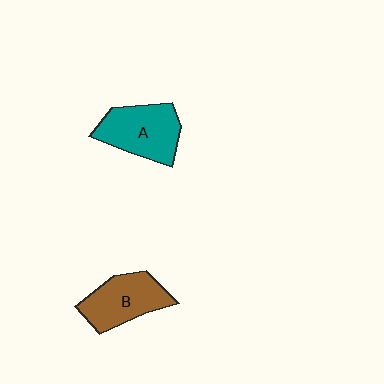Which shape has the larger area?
Shape A (teal).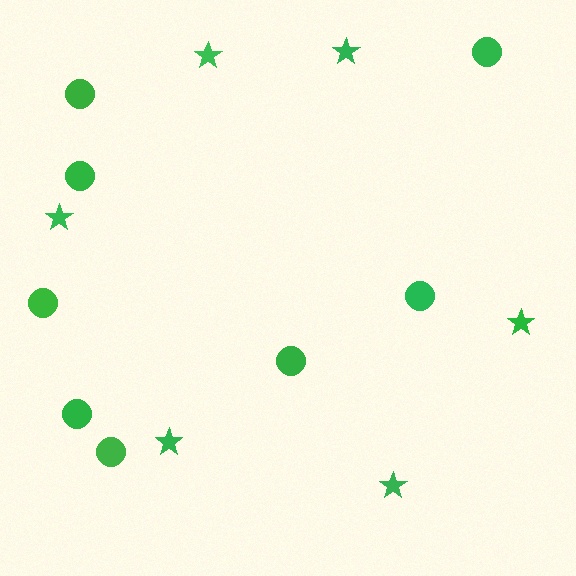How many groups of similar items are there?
There are 2 groups: one group of stars (6) and one group of circles (8).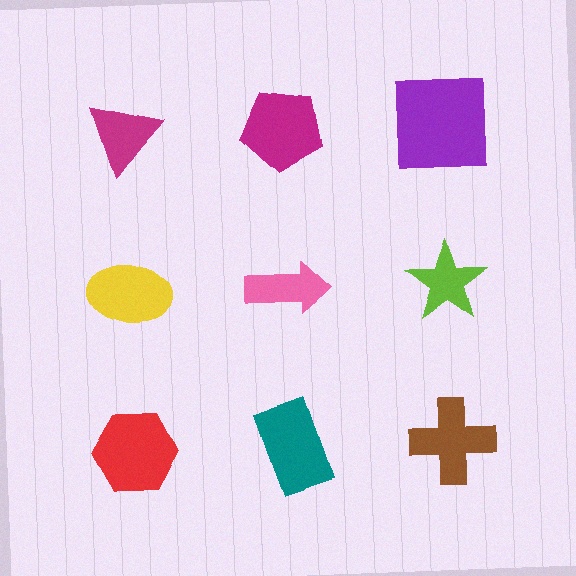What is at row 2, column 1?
A yellow ellipse.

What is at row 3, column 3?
A brown cross.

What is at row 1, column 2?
A magenta pentagon.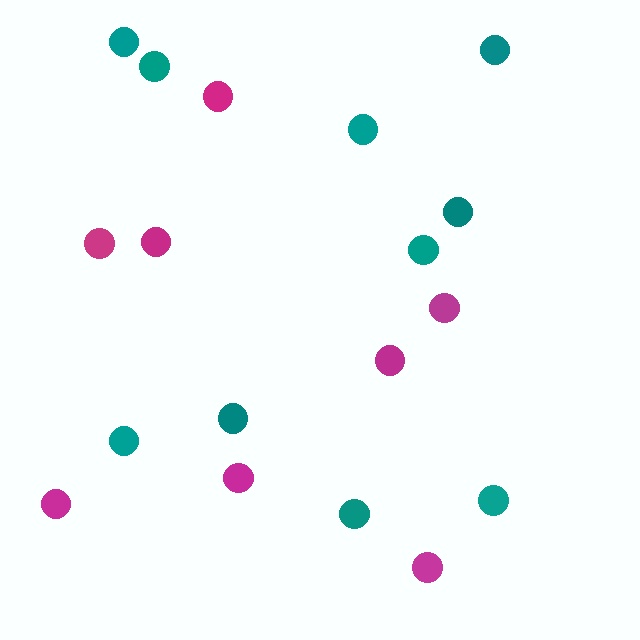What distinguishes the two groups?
There are 2 groups: one group of teal circles (10) and one group of magenta circles (8).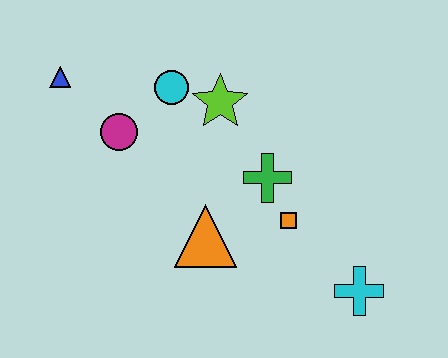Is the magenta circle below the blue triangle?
Yes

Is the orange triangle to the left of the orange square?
Yes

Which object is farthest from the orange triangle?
The blue triangle is farthest from the orange triangle.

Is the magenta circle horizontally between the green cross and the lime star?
No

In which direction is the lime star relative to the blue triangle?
The lime star is to the right of the blue triangle.